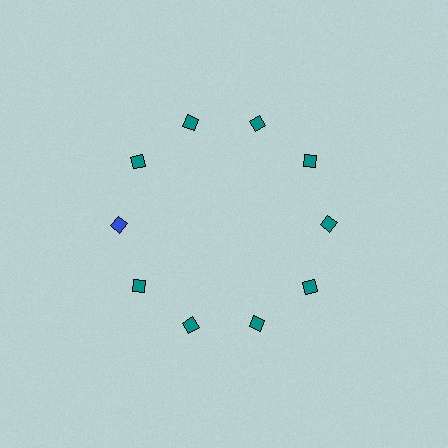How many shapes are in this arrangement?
There are 10 shapes arranged in a ring pattern.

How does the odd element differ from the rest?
It has a different color: blue instead of teal.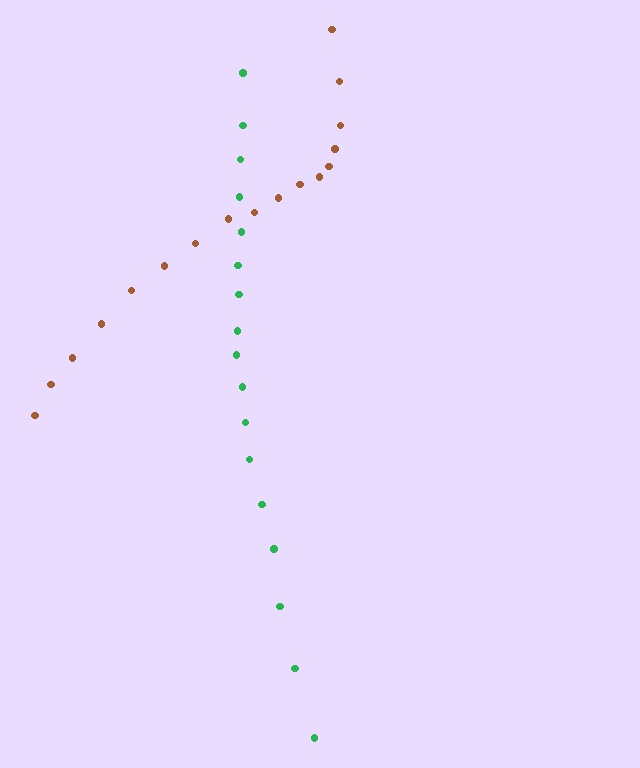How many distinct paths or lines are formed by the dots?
There are 2 distinct paths.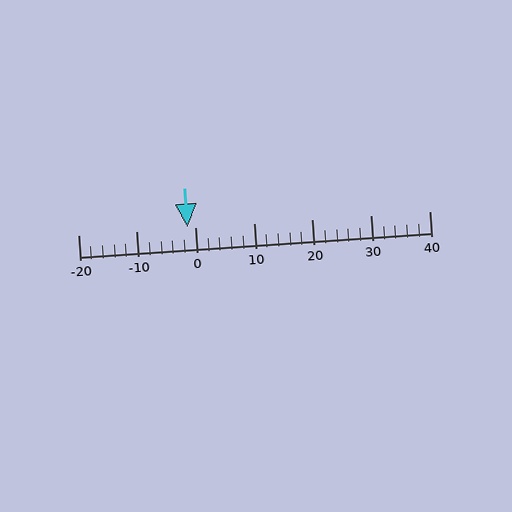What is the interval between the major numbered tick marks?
The major tick marks are spaced 10 units apart.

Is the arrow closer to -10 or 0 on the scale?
The arrow is closer to 0.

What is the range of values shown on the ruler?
The ruler shows values from -20 to 40.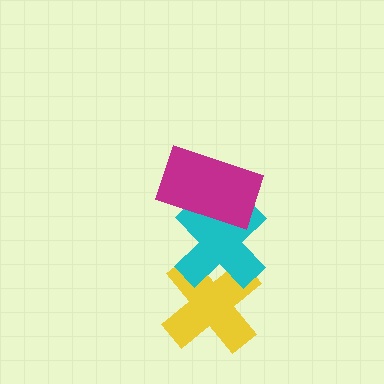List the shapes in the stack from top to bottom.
From top to bottom: the magenta rectangle, the cyan cross, the yellow cross.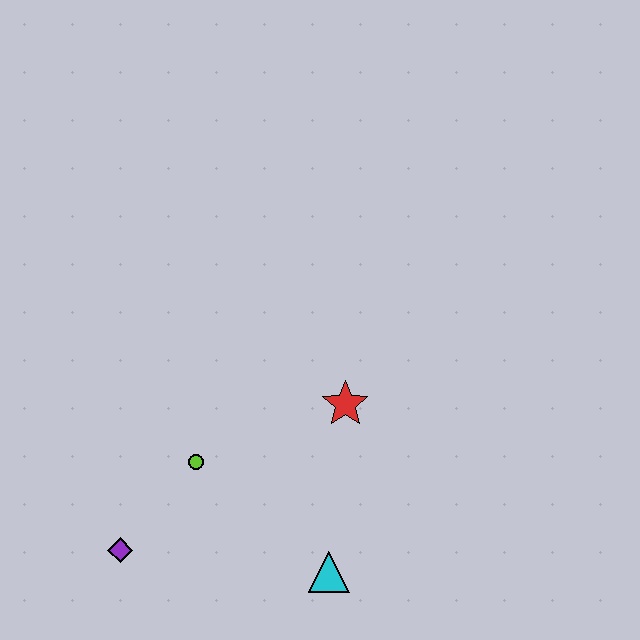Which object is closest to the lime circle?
The purple diamond is closest to the lime circle.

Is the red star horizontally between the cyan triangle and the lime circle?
No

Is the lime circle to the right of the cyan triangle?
No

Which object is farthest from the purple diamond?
The red star is farthest from the purple diamond.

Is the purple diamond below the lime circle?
Yes